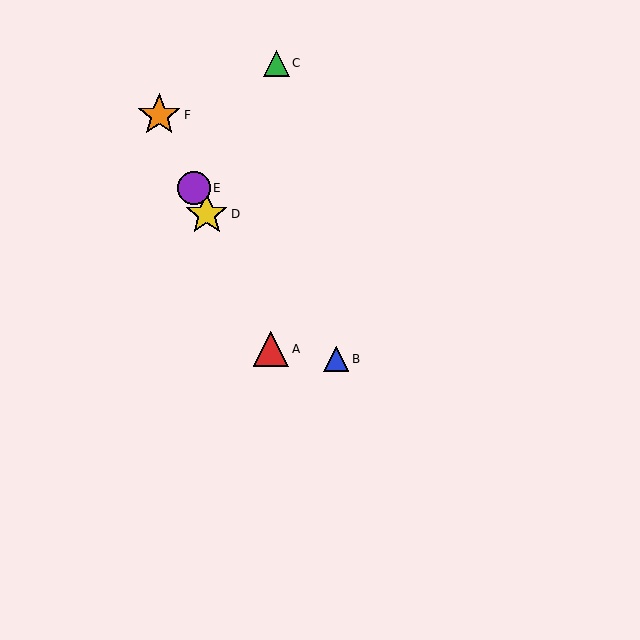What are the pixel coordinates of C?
Object C is at (276, 63).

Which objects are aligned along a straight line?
Objects A, D, E, F are aligned along a straight line.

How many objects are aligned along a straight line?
4 objects (A, D, E, F) are aligned along a straight line.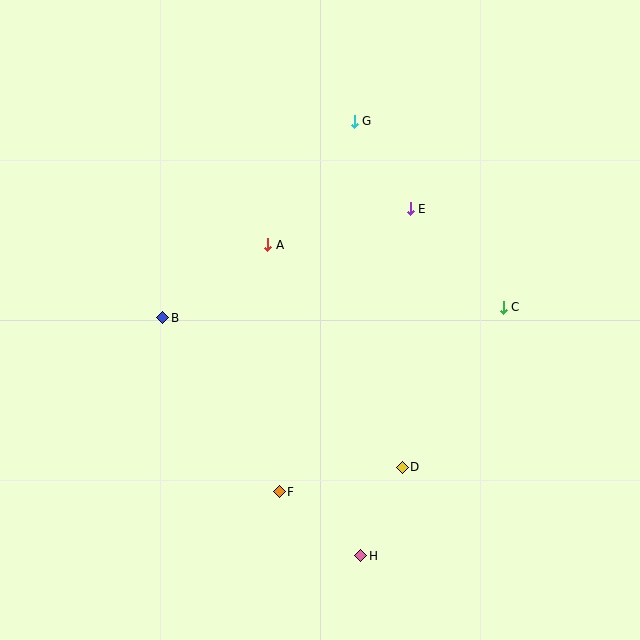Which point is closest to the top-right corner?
Point E is closest to the top-right corner.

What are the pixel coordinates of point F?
Point F is at (279, 492).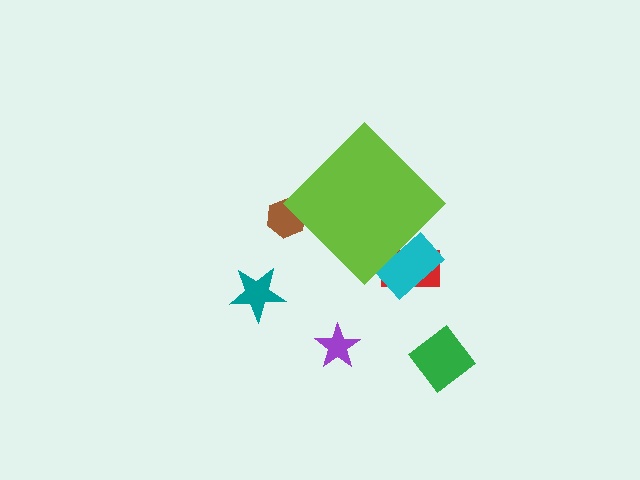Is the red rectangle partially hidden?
Yes, the red rectangle is partially hidden behind the lime diamond.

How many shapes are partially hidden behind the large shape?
3 shapes are partially hidden.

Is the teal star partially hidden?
No, the teal star is fully visible.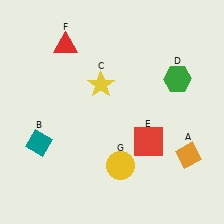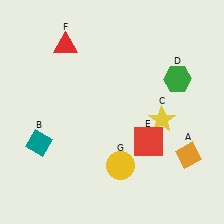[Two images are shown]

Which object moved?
The yellow star (C) moved right.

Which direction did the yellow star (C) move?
The yellow star (C) moved right.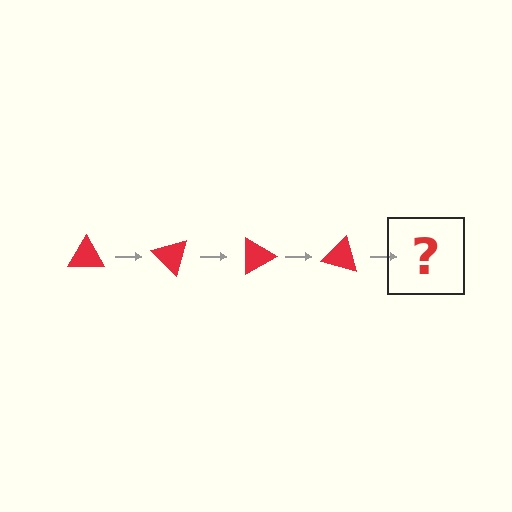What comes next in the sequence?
The next element should be a red triangle rotated 180 degrees.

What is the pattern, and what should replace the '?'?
The pattern is that the triangle rotates 45 degrees each step. The '?' should be a red triangle rotated 180 degrees.